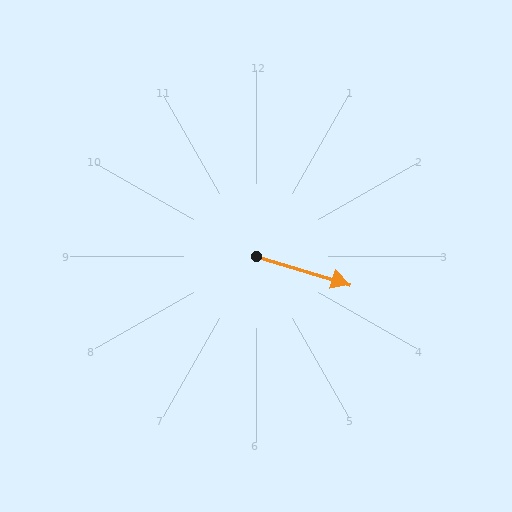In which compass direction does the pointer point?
East.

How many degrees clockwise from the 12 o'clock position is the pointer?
Approximately 107 degrees.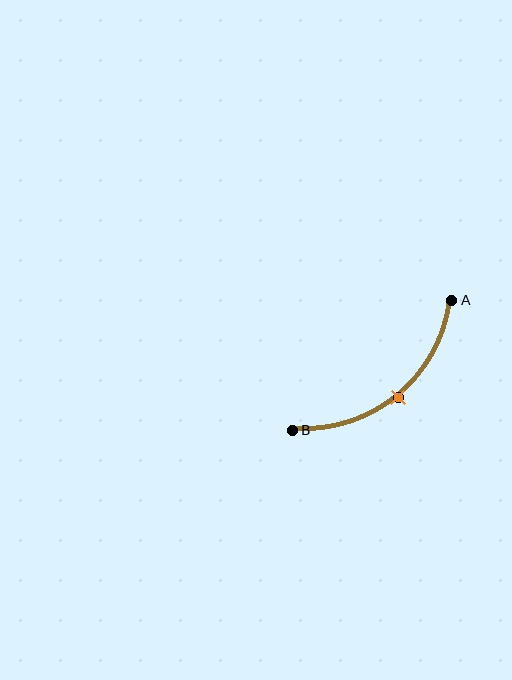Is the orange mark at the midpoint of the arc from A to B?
Yes. The orange mark lies on the arc at equal arc-length from both A and B — it is the arc midpoint.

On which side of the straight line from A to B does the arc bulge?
The arc bulges below and to the right of the straight line connecting A and B.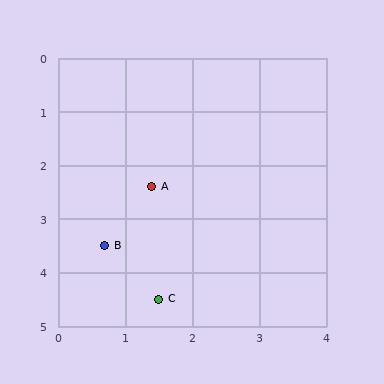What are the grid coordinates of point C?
Point C is at approximately (1.5, 4.5).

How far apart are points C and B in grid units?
Points C and B are about 1.3 grid units apart.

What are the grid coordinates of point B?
Point B is at approximately (0.7, 3.5).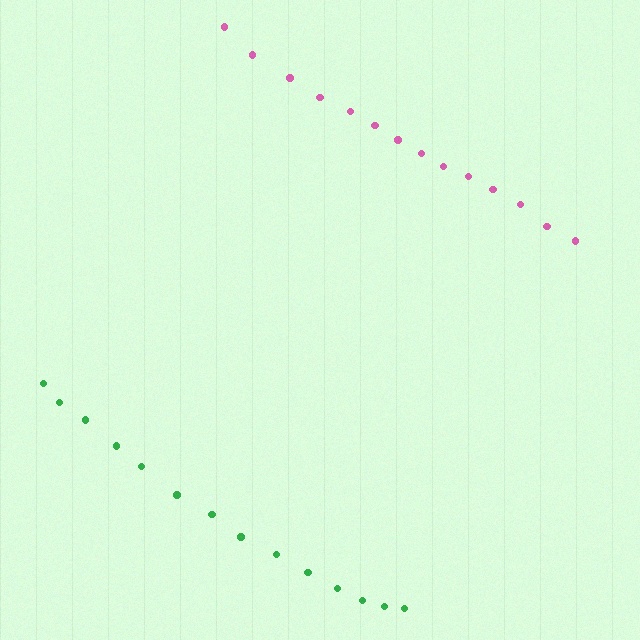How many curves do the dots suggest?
There are 2 distinct paths.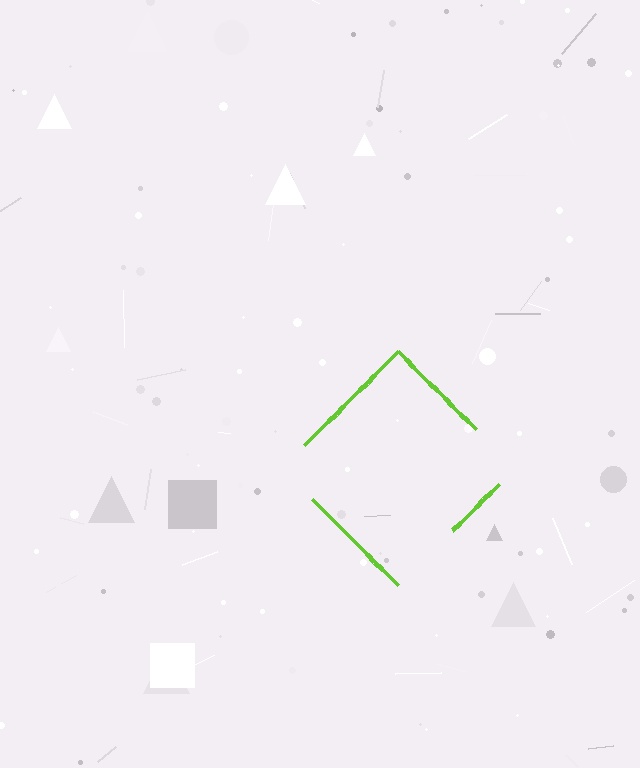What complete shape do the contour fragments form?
The contour fragments form a diamond.